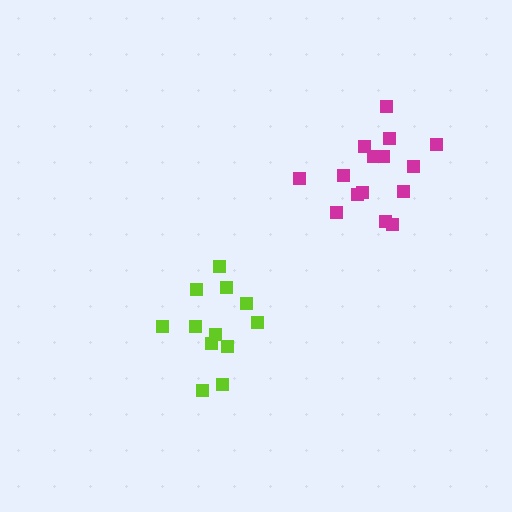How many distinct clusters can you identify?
There are 2 distinct clusters.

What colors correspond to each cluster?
The clusters are colored: magenta, lime.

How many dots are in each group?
Group 1: 15 dots, Group 2: 12 dots (27 total).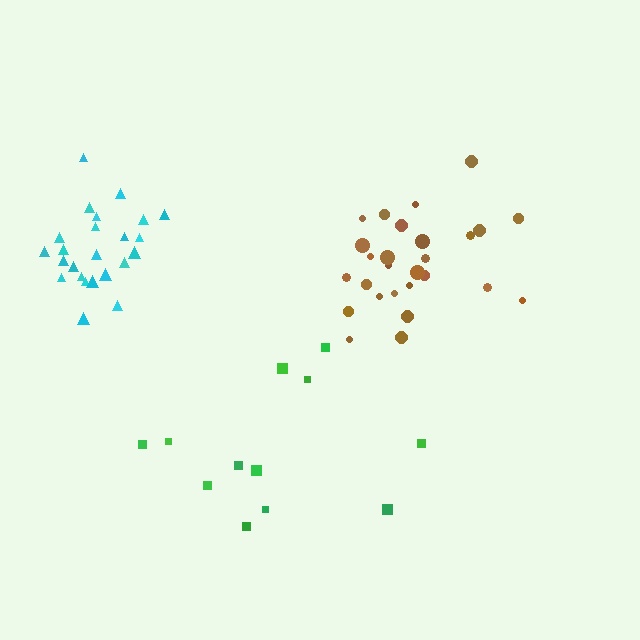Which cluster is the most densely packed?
Cyan.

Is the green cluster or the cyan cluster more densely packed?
Cyan.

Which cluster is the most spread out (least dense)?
Green.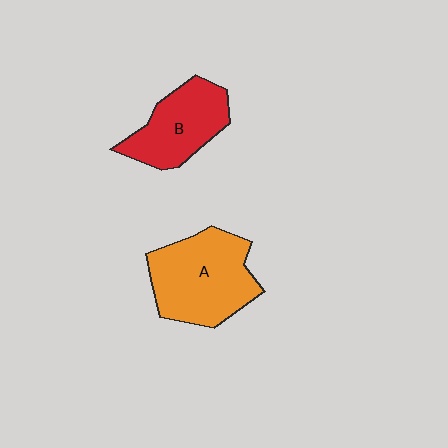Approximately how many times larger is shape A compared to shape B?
Approximately 1.4 times.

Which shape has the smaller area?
Shape B (red).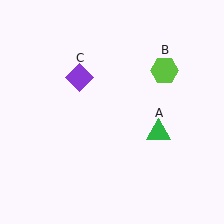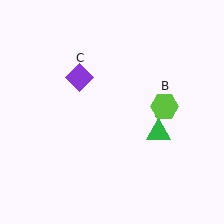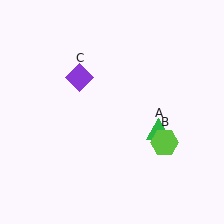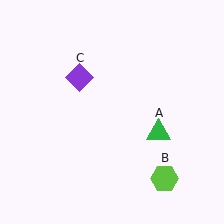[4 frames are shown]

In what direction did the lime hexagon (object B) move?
The lime hexagon (object B) moved down.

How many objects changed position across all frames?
1 object changed position: lime hexagon (object B).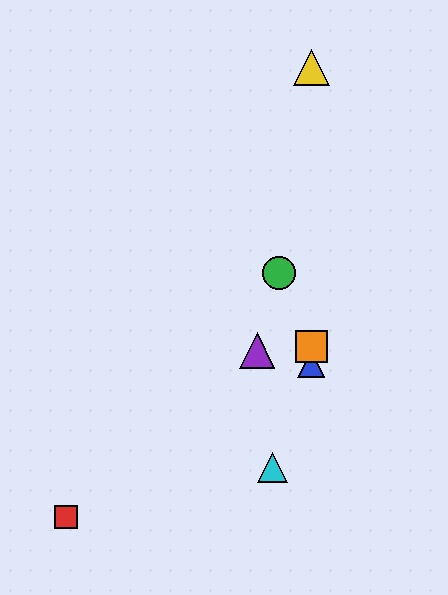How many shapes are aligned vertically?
3 shapes (the blue triangle, the yellow triangle, the orange square) are aligned vertically.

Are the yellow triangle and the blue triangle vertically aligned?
Yes, both are at x≈311.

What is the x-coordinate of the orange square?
The orange square is at x≈311.